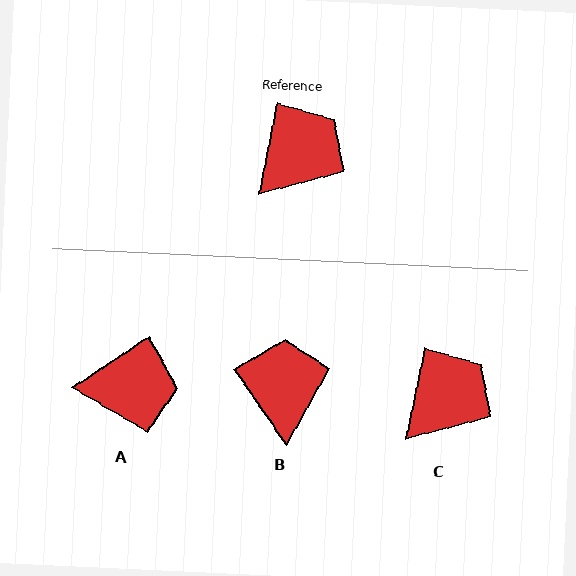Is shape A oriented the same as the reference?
No, it is off by about 45 degrees.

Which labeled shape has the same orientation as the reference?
C.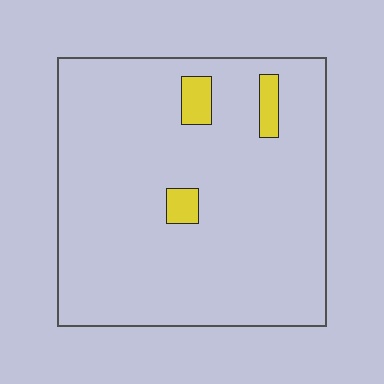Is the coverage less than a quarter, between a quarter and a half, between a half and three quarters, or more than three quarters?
Less than a quarter.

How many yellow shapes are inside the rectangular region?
3.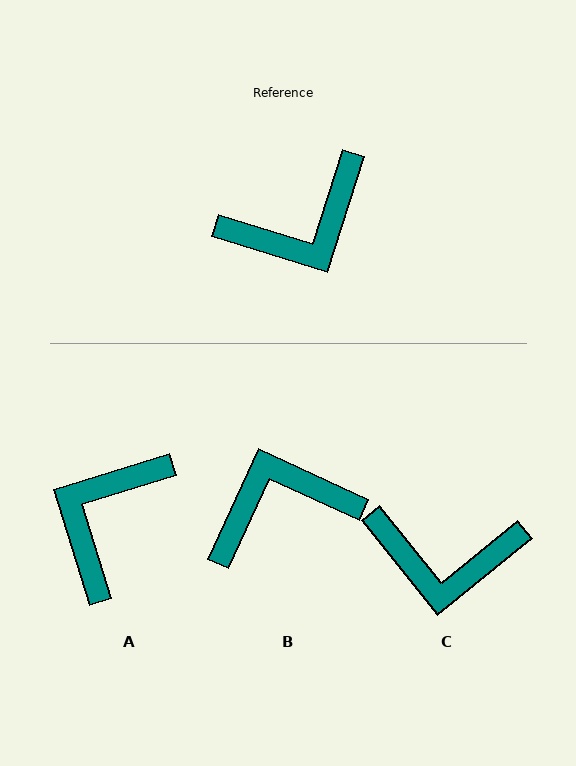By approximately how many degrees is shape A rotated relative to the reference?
Approximately 145 degrees clockwise.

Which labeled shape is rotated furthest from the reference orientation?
B, about 173 degrees away.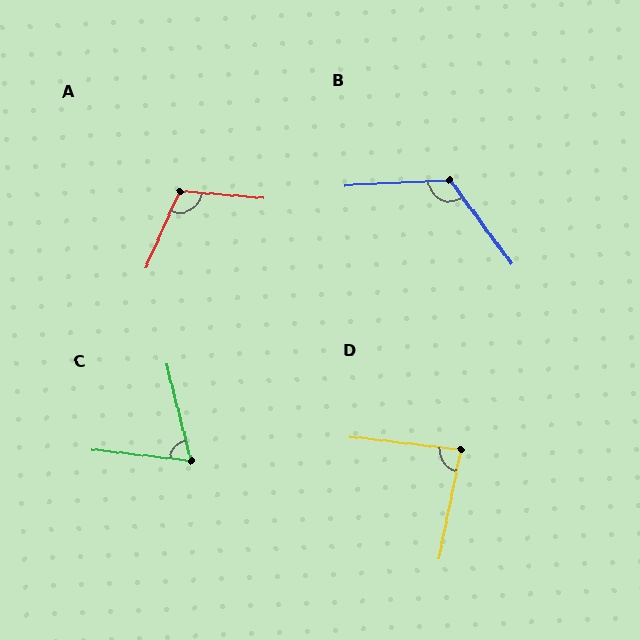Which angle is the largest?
B, at approximately 123 degrees.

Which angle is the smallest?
C, at approximately 69 degrees.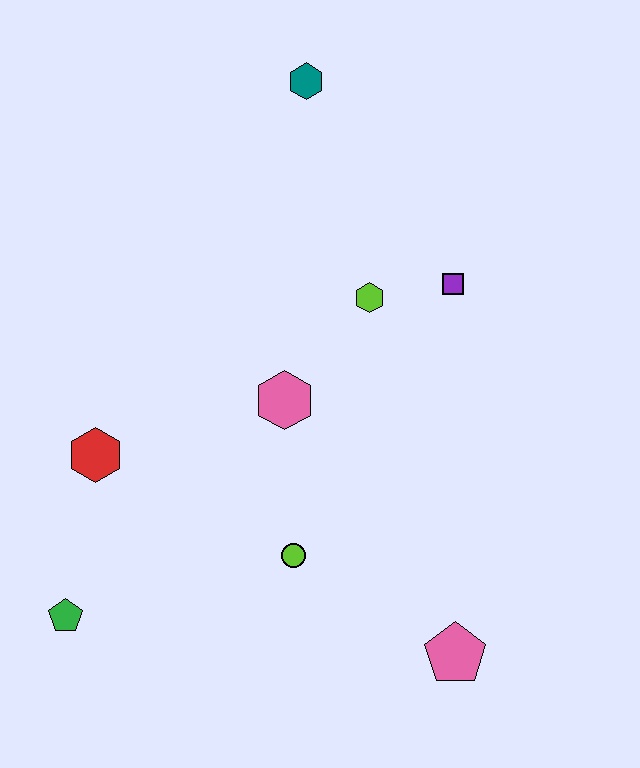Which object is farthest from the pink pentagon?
The teal hexagon is farthest from the pink pentagon.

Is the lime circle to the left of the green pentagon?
No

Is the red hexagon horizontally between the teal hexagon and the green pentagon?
Yes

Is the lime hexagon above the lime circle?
Yes